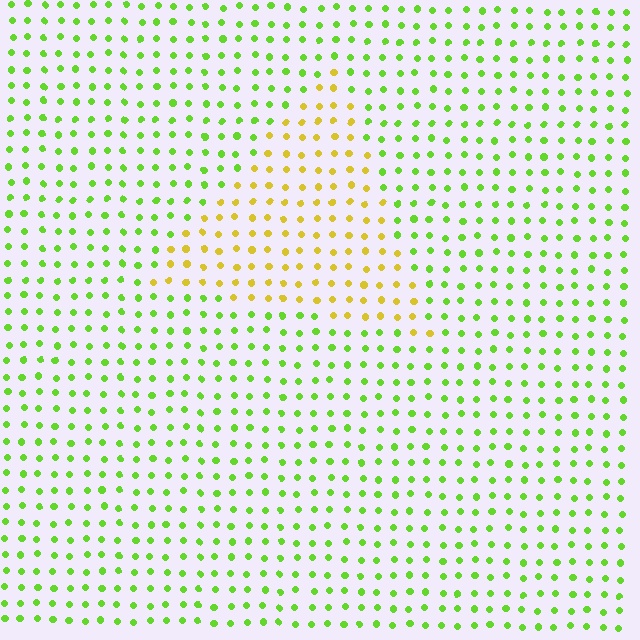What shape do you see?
I see a triangle.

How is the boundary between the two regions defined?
The boundary is defined purely by a slight shift in hue (about 47 degrees). Spacing, size, and orientation are identical on both sides.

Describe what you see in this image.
The image is filled with small lime elements in a uniform arrangement. A triangle-shaped region is visible where the elements are tinted to a slightly different hue, forming a subtle color boundary.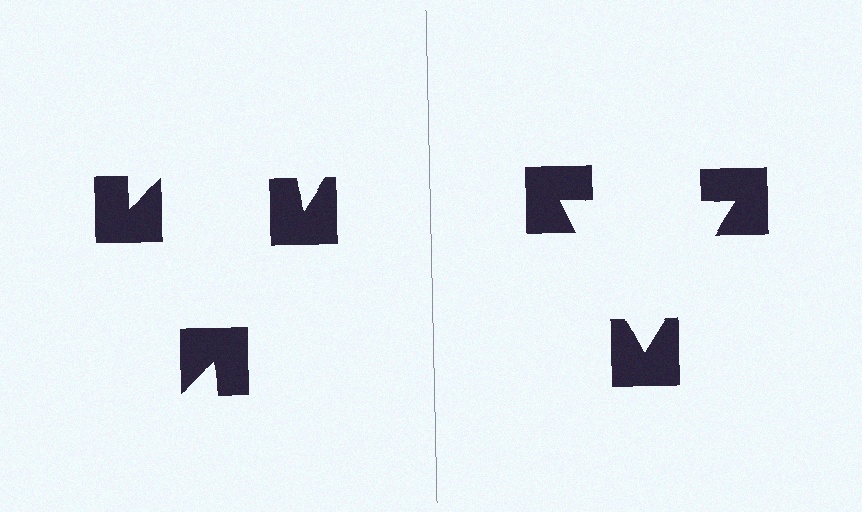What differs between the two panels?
The notched squares are positioned identically on both sides; only the wedge orientations differ. On the right they align to a triangle; on the left they are misaligned.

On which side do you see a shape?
An illusory triangle appears on the right side. On the left side the wedge cuts are rotated, so no coherent shape forms.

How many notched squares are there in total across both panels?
6 — 3 on each side.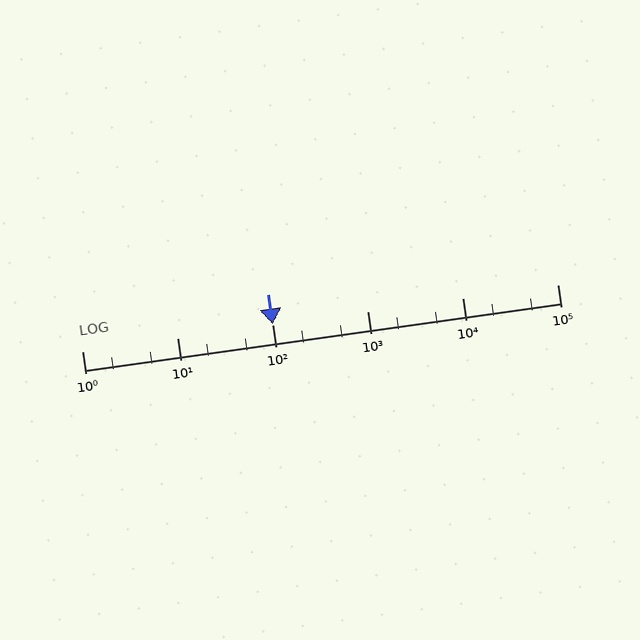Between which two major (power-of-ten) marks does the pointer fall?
The pointer is between 100 and 1000.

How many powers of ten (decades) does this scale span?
The scale spans 5 decades, from 1 to 100000.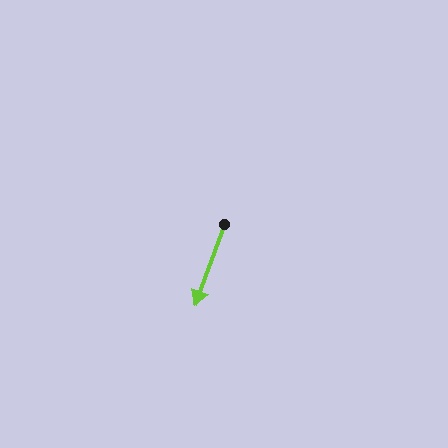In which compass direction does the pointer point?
South.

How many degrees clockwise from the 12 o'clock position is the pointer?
Approximately 200 degrees.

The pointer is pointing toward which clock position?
Roughly 7 o'clock.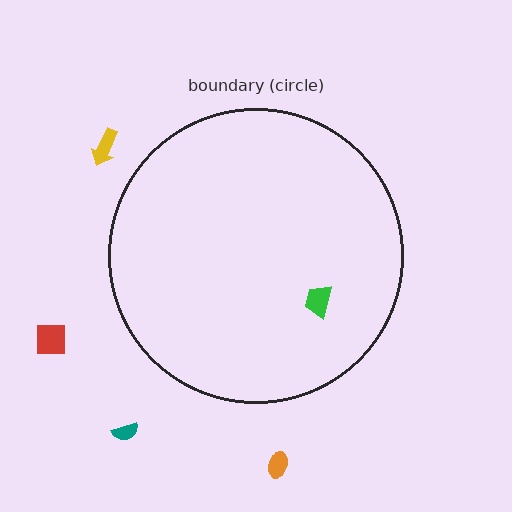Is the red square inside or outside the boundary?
Outside.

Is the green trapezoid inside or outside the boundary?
Inside.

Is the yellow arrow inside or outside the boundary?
Outside.